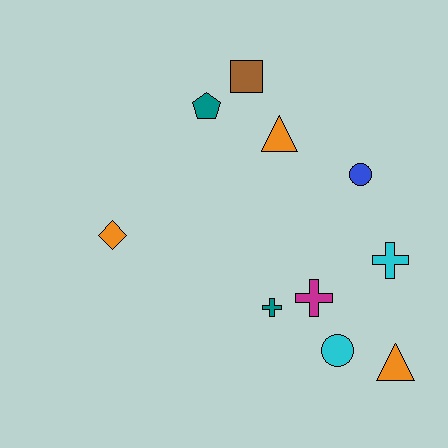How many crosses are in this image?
There are 3 crosses.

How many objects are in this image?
There are 10 objects.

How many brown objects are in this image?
There is 1 brown object.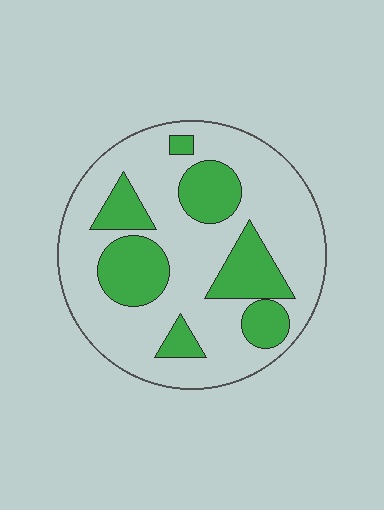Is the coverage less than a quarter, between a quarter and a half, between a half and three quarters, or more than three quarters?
Between a quarter and a half.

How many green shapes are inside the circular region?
7.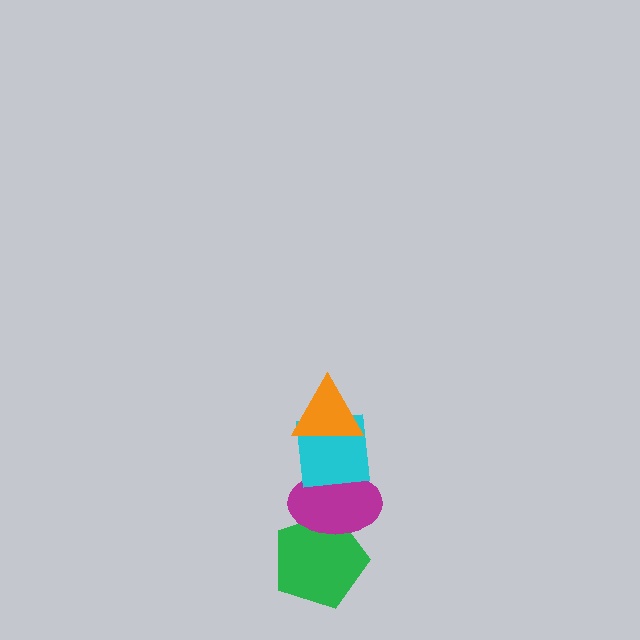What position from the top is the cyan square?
The cyan square is 2nd from the top.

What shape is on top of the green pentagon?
The magenta ellipse is on top of the green pentagon.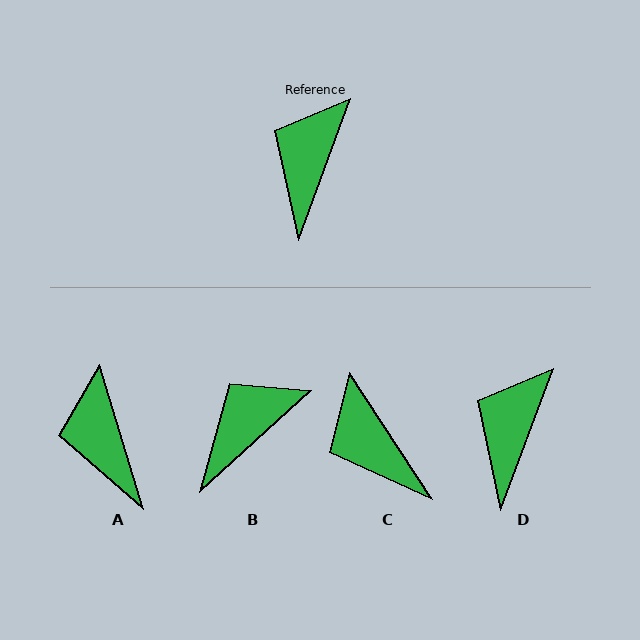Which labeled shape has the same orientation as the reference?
D.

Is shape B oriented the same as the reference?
No, it is off by about 28 degrees.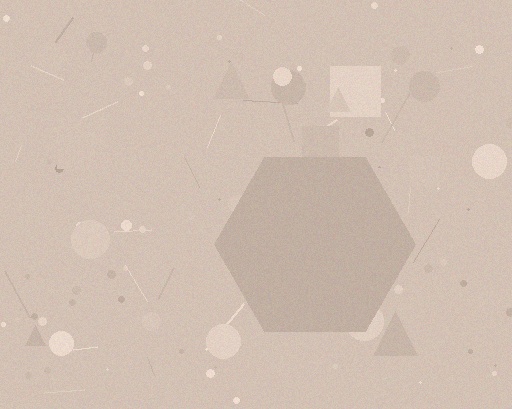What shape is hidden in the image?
A hexagon is hidden in the image.